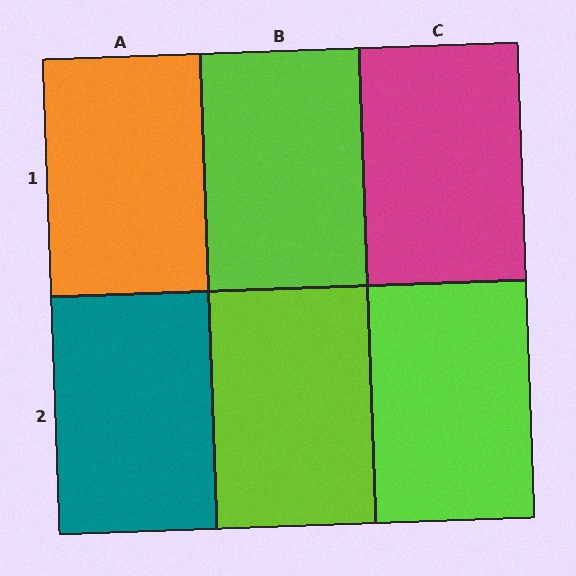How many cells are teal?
1 cell is teal.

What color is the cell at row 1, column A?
Orange.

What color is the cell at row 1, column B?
Lime.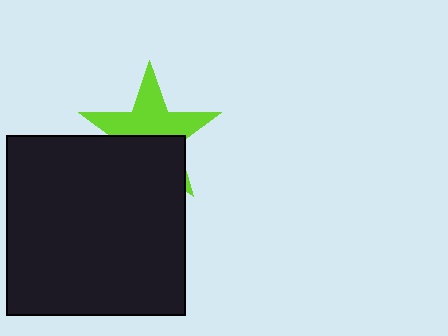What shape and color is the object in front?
The object in front is a black square.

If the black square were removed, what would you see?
You would see the complete lime star.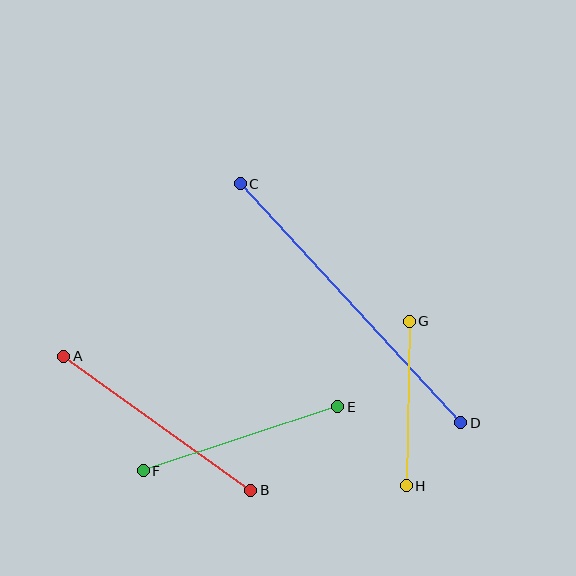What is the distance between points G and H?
The distance is approximately 164 pixels.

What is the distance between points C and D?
The distance is approximately 325 pixels.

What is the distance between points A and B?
The distance is approximately 230 pixels.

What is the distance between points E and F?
The distance is approximately 205 pixels.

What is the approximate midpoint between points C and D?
The midpoint is at approximately (350, 303) pixels.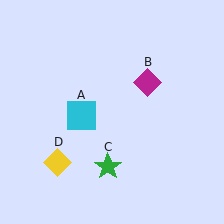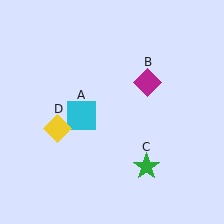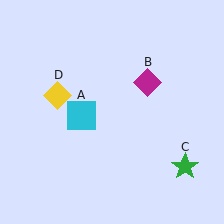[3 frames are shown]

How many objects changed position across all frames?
2 objects changed position: green star (object C), yellow diamond (object D).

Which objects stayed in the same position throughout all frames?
Cyan square (object A) and magenta diamond (object B) remained stationary.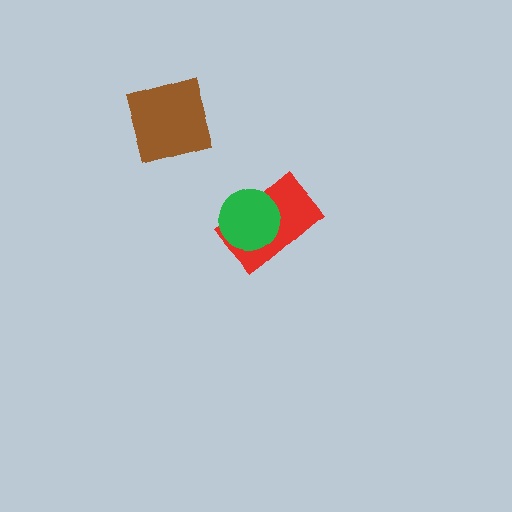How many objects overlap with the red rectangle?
1 object overlaps with the red rectangle.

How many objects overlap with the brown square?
0 objects overlap with the brown square.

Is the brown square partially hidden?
No, no other shape covers it.